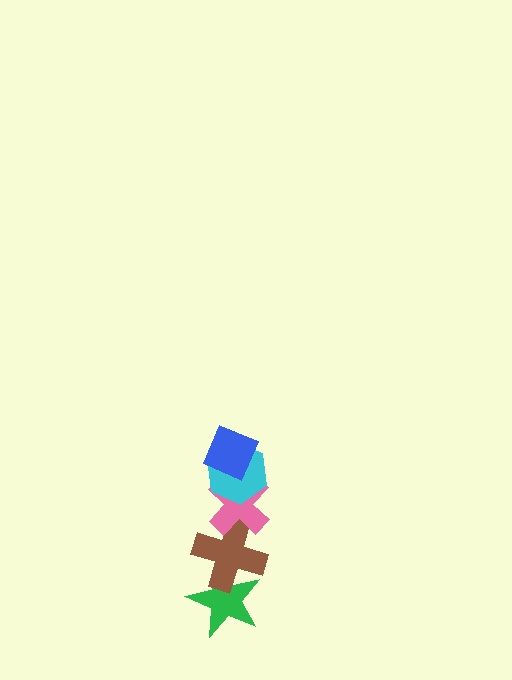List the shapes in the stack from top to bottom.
From top to bottom: the blue diamond, the cyan hexagon, the pink cross, the brown cross, the green star.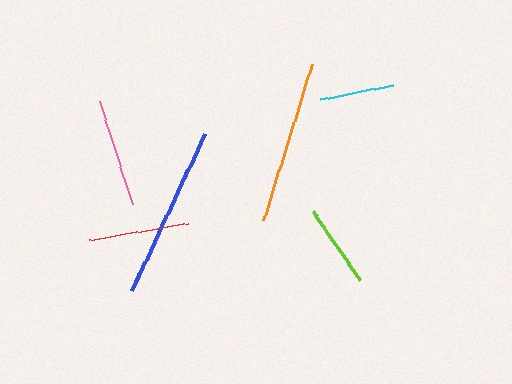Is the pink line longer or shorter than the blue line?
The blue line is longer than the pink line.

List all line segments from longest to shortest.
From longest to shortest: blue, orange, pink, red, lime, cyan.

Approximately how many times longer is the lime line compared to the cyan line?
The lime line is approximately 1.1 times the length of the cyan line.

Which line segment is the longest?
The blue line is the longest at approximately 173 pixels.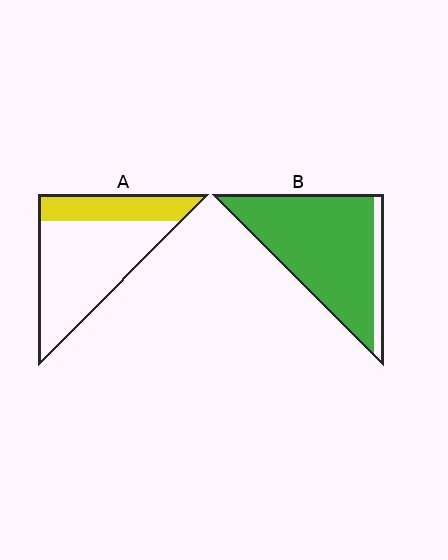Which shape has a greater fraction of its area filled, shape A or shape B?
Shape B.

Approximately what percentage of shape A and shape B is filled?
A is approximately 30% and B is approximately 90%.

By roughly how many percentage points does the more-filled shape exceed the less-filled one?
By roughly 60 percentage points (B over A).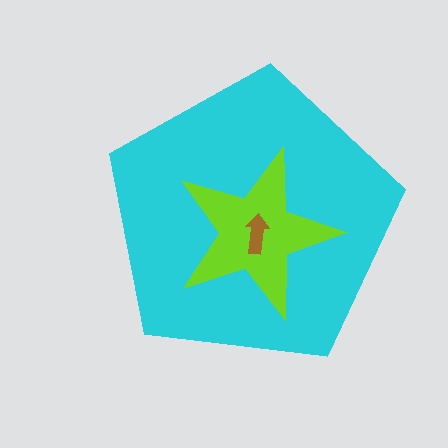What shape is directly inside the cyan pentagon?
The lime star.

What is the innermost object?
The brown arrow.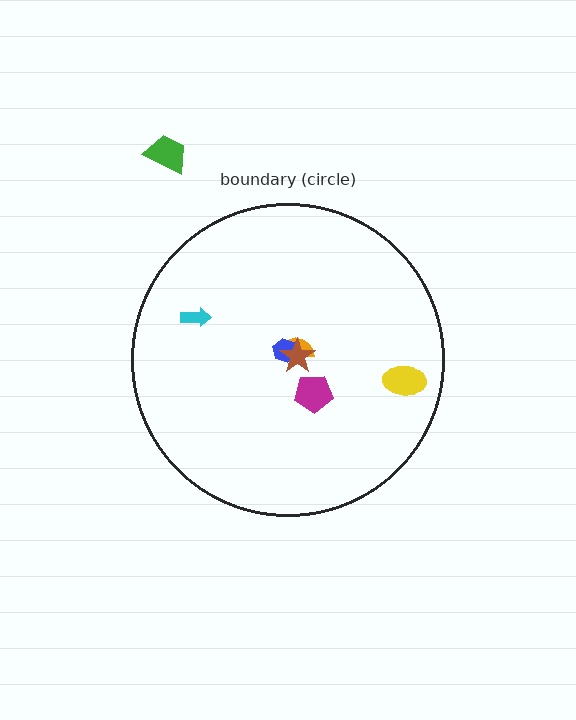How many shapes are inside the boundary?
6 inside, 1 outside.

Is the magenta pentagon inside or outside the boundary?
Inside.